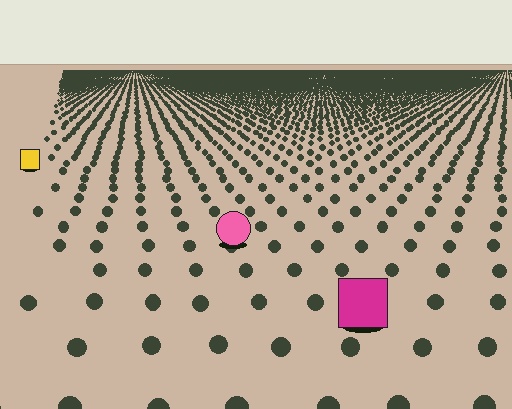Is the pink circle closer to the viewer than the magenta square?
No. The magenta square is closer — you can tell from the texture gradient: the ground texture is coarser near it.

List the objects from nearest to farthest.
From nearest to farthest: the magenta square, the pink circle, the yellow square.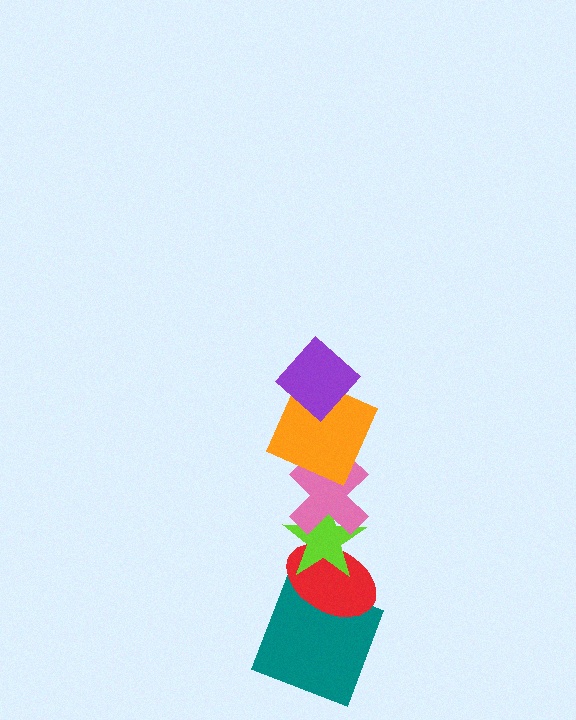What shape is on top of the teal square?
The red ellipse is on top of the teal square.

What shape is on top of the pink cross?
The orange square is on top of the pink cross.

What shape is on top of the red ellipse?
The lime star is on top of the red ellipse.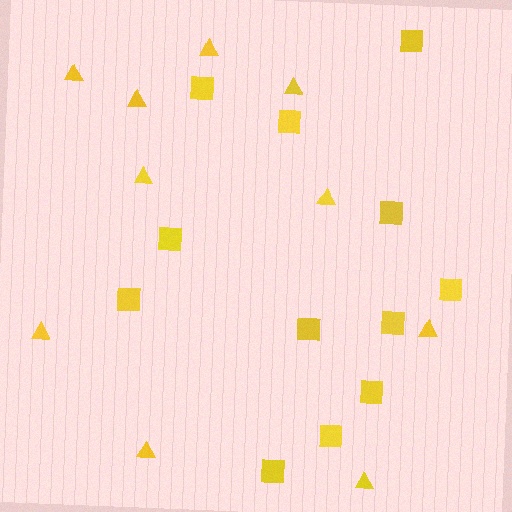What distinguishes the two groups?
There are 2 groups: one group of triangles (10) and one group of squares (12).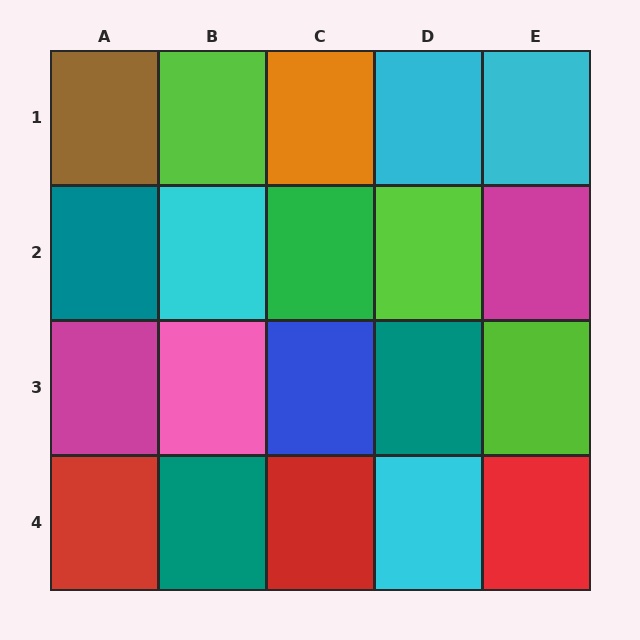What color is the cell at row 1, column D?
Cyan.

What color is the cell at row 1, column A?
Brown.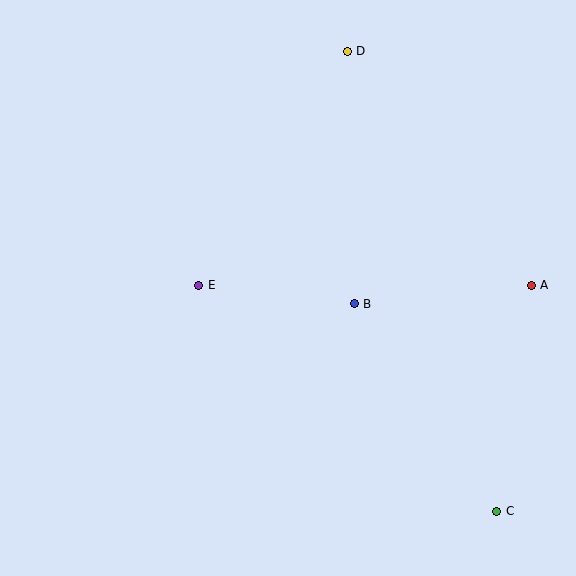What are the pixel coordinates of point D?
Point D is at (347, 51).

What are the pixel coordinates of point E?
Point E is at (199, 285).